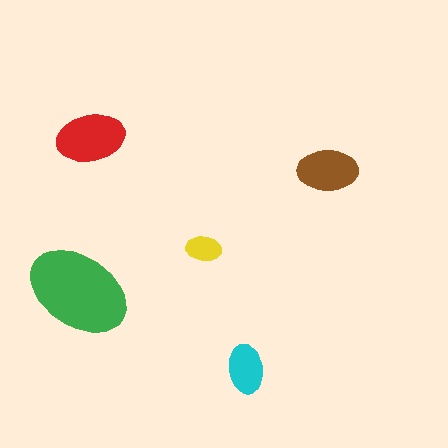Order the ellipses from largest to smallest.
the green one, the red one, the brown one, the cyan one, the yellow one.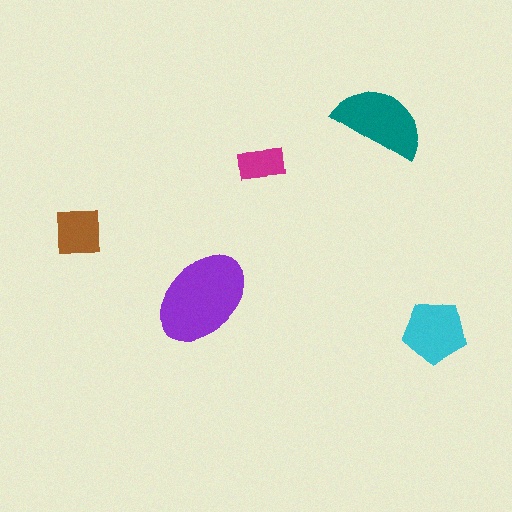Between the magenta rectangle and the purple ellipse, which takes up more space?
The purple ellipse.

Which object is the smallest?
The magenta rectangle.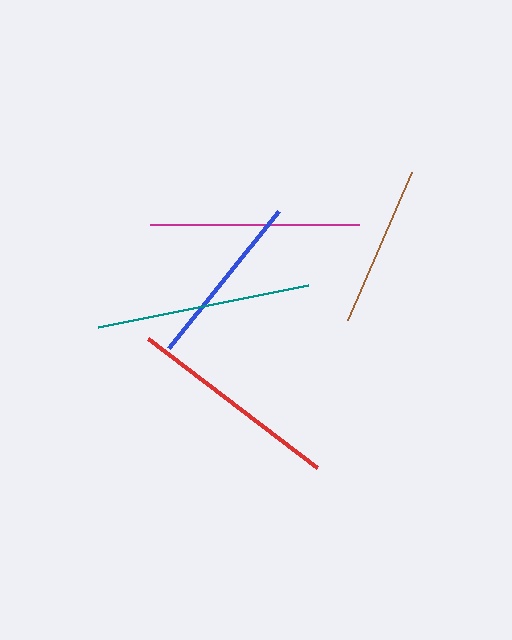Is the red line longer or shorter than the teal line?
The teal line is longer than the red line.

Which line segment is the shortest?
The brown line is the shortest at approximately 161 pixels.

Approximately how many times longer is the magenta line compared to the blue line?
The magenta line is approximately 1.2 times the length of the blue line.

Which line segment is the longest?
The teal line is the longest at approximately 214 pixels.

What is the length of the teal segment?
The teal segment is approximately 214 pixels long.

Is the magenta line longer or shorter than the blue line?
The magenta line is longer than the blue line.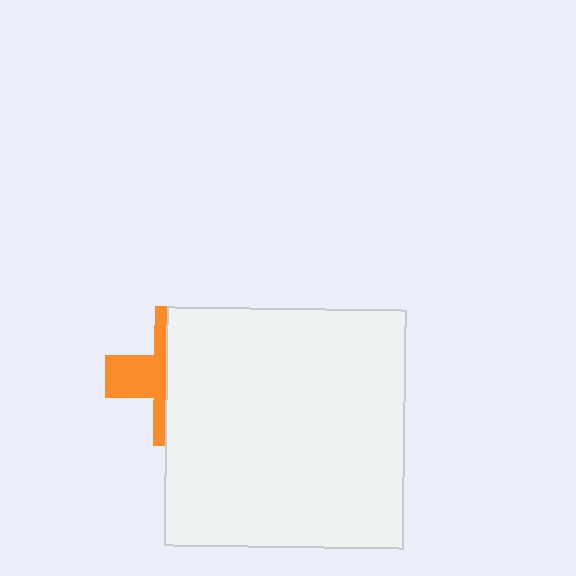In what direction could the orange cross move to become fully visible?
The orange cross could move left. That would shift it out from behind the white square entirely.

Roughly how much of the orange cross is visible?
A small part of it is visible (roughly 38%).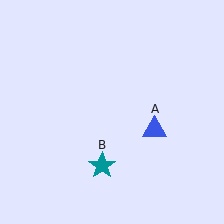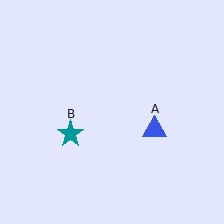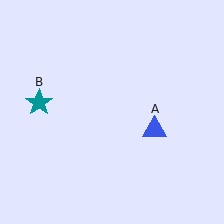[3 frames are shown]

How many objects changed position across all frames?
1 object changed position: teal star (object B).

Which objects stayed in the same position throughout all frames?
Blue triangle (object A) remained stationary.